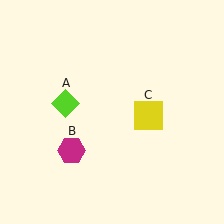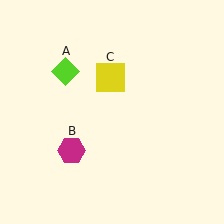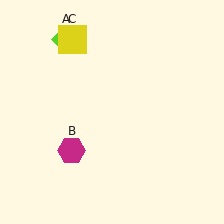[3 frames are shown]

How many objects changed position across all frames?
2 objects changed position: lime diamond (object A), yellow square (object C).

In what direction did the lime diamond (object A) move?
The lime diamond (object A) moved up.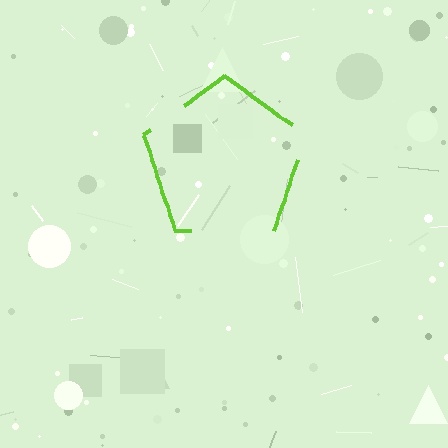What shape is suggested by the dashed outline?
The dashed outline suggests a pentagon.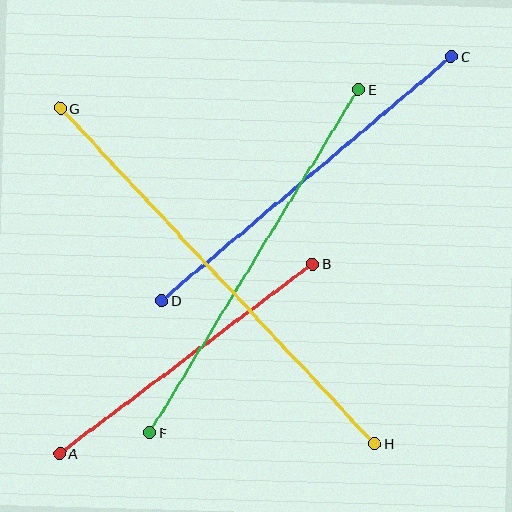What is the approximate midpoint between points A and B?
The midpoint is at approximately (186, 359) pixels.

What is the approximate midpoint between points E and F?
The midpoint is at approximately (254, 261) pixels.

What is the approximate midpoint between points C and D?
The midpoint is at approximately (306, 179) pixels.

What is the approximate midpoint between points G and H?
The midpoint is at approximately (217, 276) pixels.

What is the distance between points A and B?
The distance is approximately 316 pixels.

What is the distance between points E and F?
The distance is approximately 402 pixels.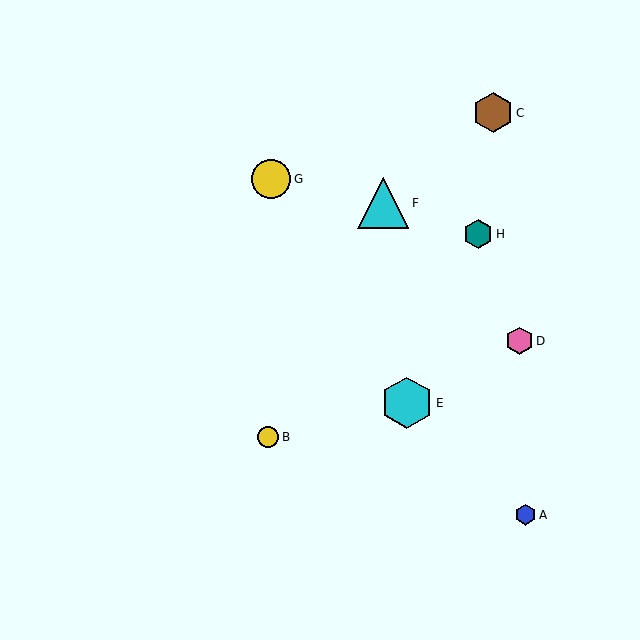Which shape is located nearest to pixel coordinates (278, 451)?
The yellow circle (labeled B) at (268, 437) is nearest to that location.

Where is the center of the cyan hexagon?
The center of the cyan hexagon is at (407, 403).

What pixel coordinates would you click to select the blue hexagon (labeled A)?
Click at (525, 515) to select the blue hexagon A.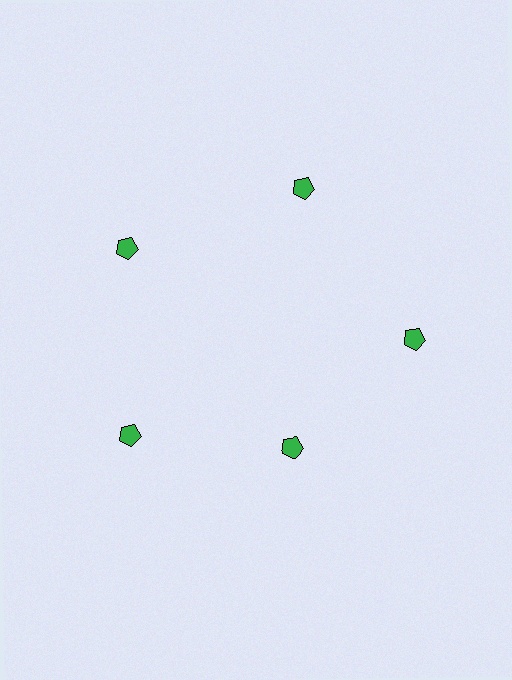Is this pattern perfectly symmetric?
No. The 5 green pentagons are arranged in a ring, but one element near the 5 o'clock position is pulled inward toward the center, breaking the 5-fold rotational symmetry.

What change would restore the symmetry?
The symmetry would be restored by moving it outward, back onto the ring so that all 5 pentagons sit at equal angles and equal distance from the center.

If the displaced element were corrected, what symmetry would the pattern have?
It would have 5-fold rotational symmetry — the pattern would map onto itself every 72 degrees.